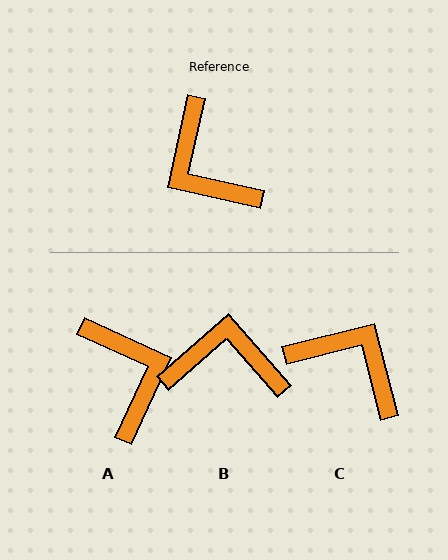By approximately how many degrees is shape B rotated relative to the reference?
Approximately 127 degrees clockwise.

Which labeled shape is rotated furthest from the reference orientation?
A, about 168 degrees away.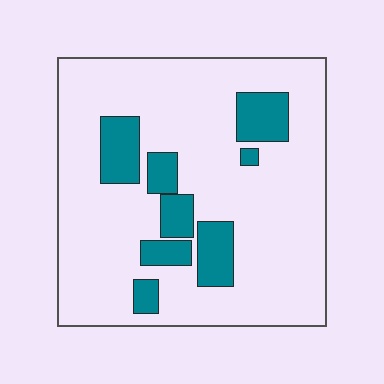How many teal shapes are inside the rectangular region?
8.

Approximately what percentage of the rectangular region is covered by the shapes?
Approximately 20%.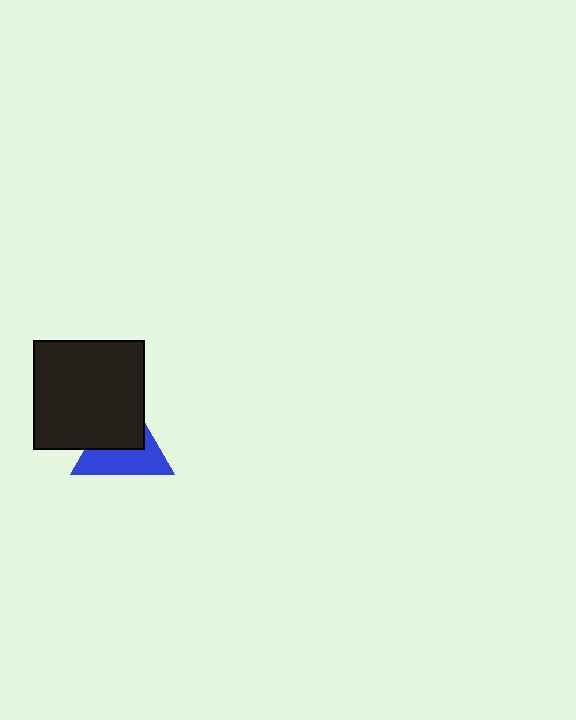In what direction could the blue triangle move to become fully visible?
The blue triangle could move toward the lower-right. That would shift it out from behind the black rectangle entirely.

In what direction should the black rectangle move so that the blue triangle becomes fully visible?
The black rectangle should move toward the upper-left. That is the shortest direction to clear the overlap and leave the blue triangle fully visible.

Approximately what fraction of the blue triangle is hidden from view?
Roughly 47% of the blue triangle is hidden behind the black rectangle.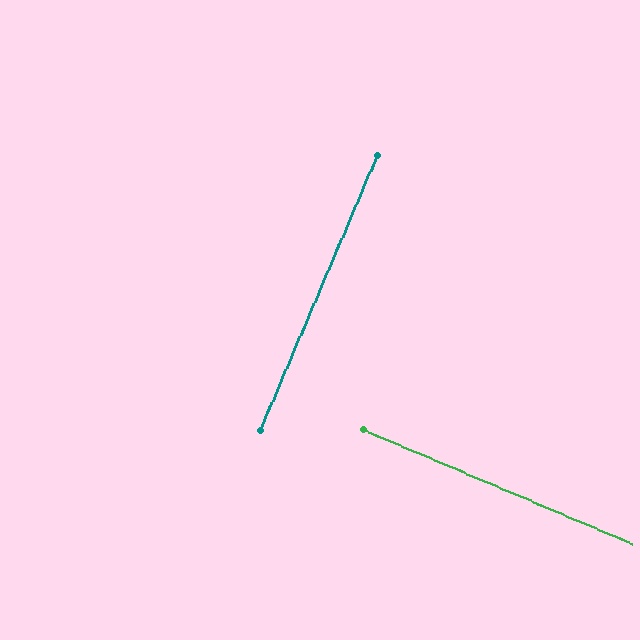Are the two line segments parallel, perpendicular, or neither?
Perpendicular — they meet at approximately 90°.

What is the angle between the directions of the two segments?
Approximately 90 degrees.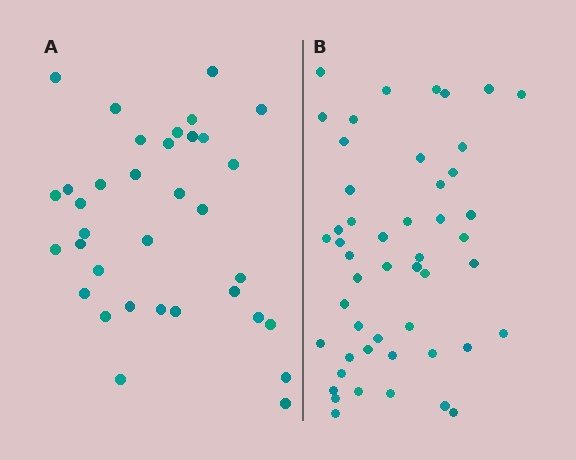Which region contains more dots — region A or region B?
Region B (the right region) has more dots.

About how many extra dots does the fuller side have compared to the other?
Region B has approximately 15 more dots than region A.